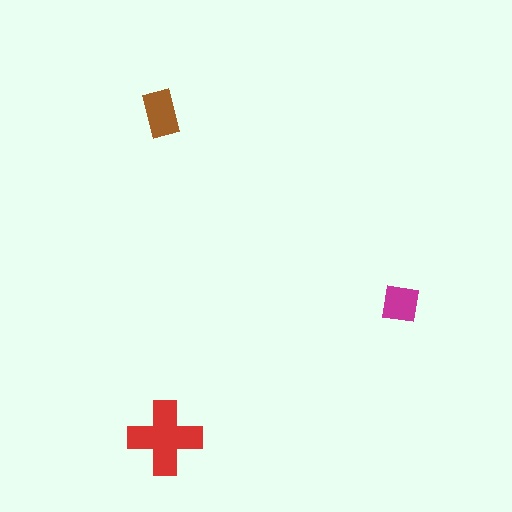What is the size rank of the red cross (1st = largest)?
1st.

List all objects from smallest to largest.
The magenta square, the brown rectangle, the red cross.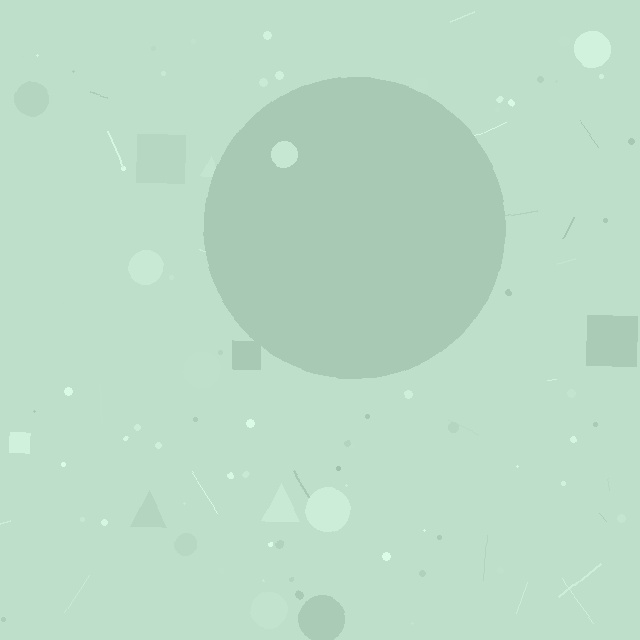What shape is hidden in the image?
A circle is hidden in the image.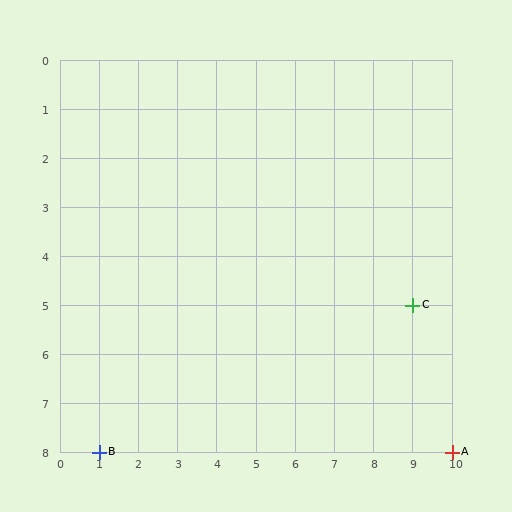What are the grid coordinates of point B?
Point B is at grid coordinates (1, 8).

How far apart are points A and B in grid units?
Points A and B are 9 columns apart.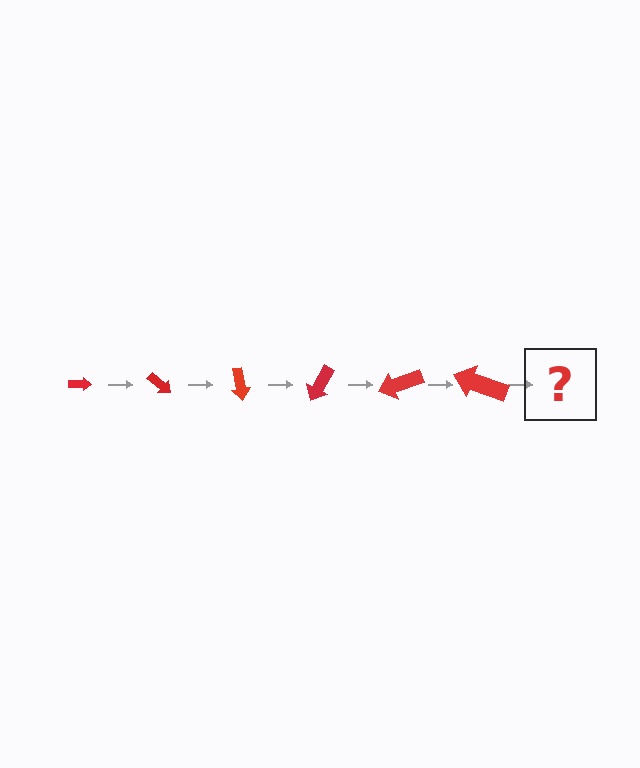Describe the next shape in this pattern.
It should be an arrow, larger than the previous one and rotated 240 degrees from the start.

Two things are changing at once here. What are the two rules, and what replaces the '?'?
The two rules are that the arrow grows larger each step and it rotates 40 degrees each step. The '?' should be an arrow, larger than the previous one and rotated 240 degrees from the start.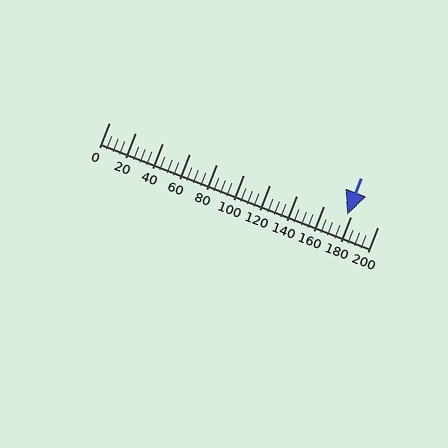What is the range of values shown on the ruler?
The ruler shows values from 0 to 200.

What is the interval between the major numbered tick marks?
The major tick marks are spaced 20 units apart.